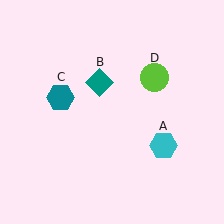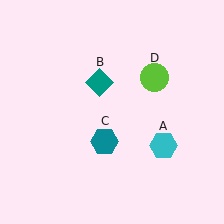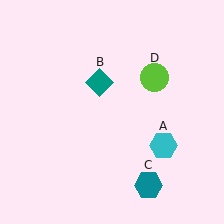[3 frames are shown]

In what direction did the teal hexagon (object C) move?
The teal hexagon (object C) moved down and to the right.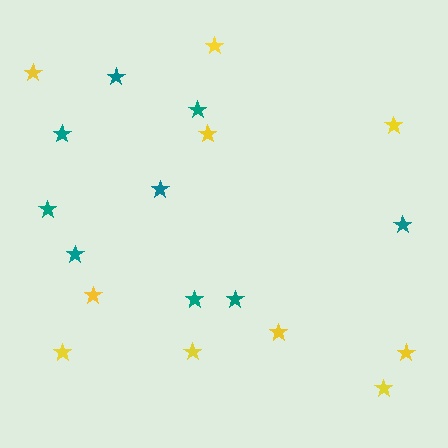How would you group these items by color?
There are 2 groups: one group of teal stars (9) and one group of yellow stars (10).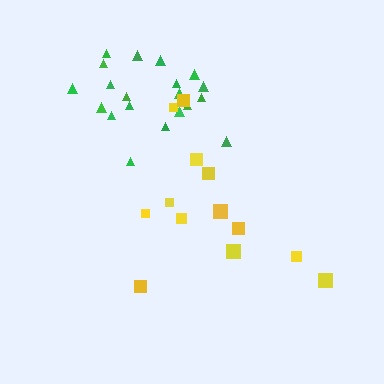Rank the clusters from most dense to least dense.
green, yellow.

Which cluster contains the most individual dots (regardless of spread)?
Green (20).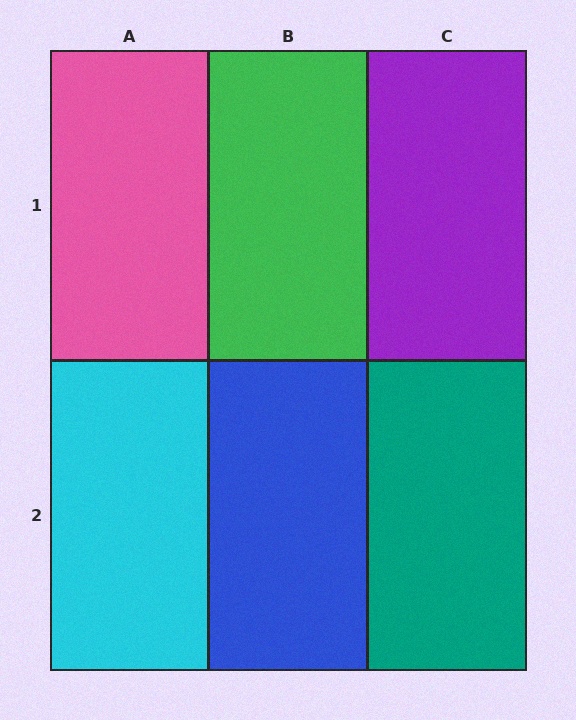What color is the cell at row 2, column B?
Blue.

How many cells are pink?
1 cell is pink.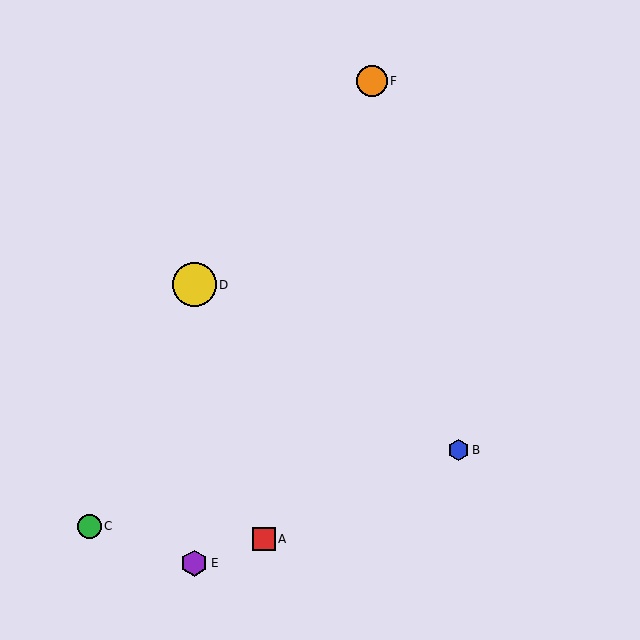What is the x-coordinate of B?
Object B is at x≈459.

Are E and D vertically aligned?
Yes, both are at x≈194.